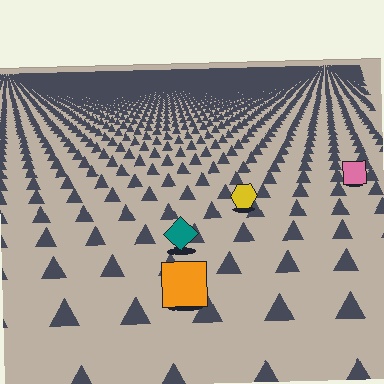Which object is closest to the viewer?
The orange square is closest. The texture marks near it are larger and more spread out.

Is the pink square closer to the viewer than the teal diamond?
No. The teal diamond is closer — you can tell from the texture gradient: the ground texture is coarser near it.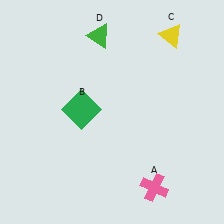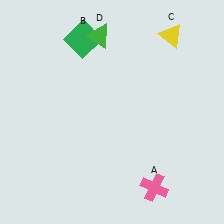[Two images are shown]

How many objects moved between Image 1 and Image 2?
1 object moved between the two images.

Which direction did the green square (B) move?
The green square (B) moved up.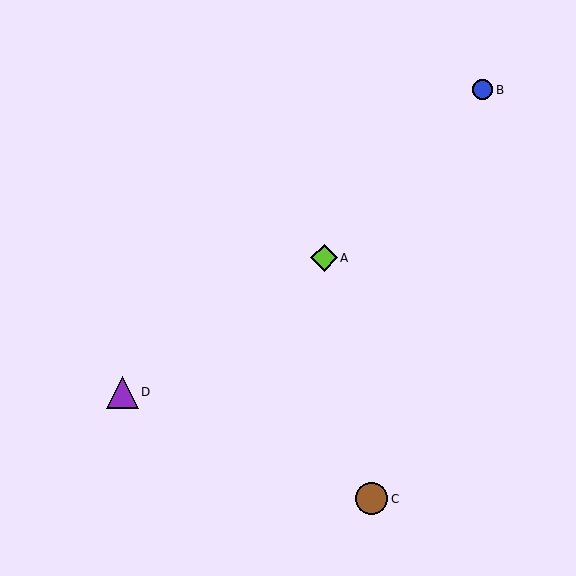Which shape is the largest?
The brown circle (labeled C) is the largest.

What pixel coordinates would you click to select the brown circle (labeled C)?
Click at (372, 499) to select the brown circle C.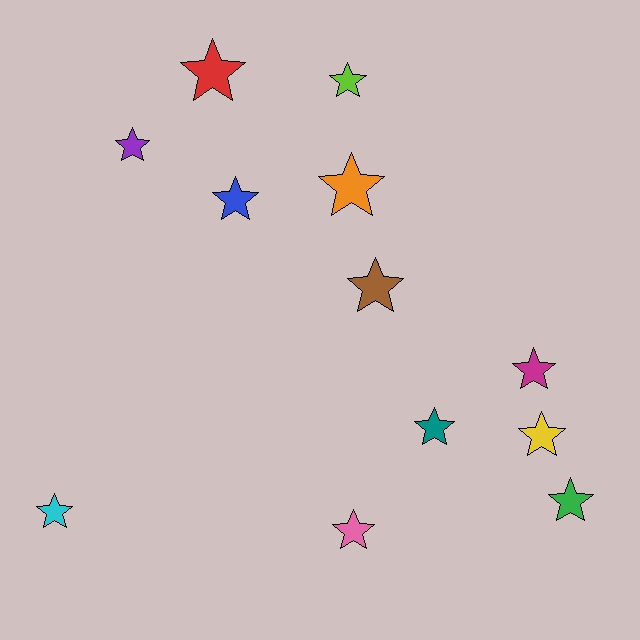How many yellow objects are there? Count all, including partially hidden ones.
There is 1 yellow object.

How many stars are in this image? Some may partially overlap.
There are 12 stars.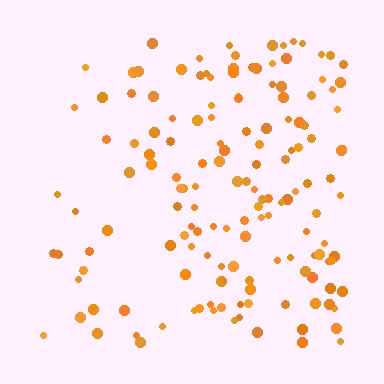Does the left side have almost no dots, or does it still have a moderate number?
Still a moderate number, just noticeably fewer than the right.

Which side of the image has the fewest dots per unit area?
The left.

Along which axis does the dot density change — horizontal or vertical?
Horizontal.